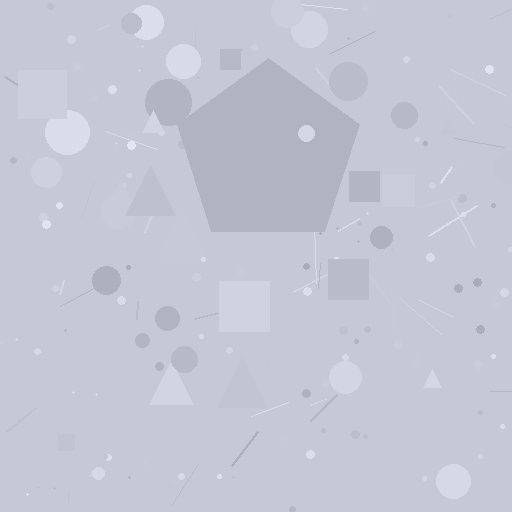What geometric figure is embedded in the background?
A pentagon is embedded in the background.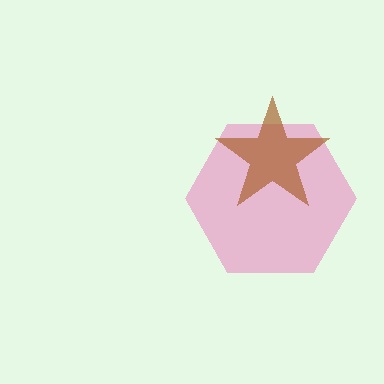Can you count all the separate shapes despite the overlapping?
Yes, there are 2 separate shapes.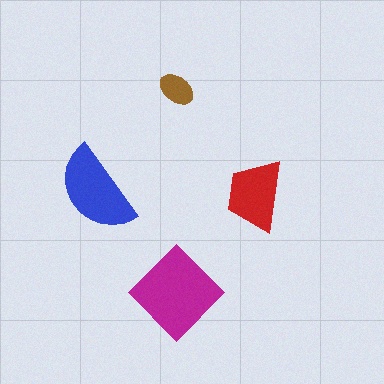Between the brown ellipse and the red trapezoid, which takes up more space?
The red trapezoid.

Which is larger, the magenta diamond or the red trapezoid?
The magenta diamond.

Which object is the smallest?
The brown ellipse.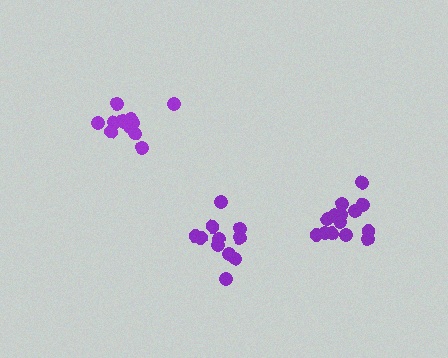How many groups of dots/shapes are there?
There are 3 groups.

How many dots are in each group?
Group 1: 14 dots, Group 2: 11 dots, Group 3: 13 dots (38 total).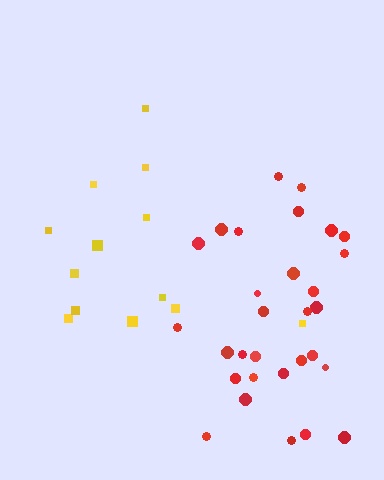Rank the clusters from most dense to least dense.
red, yellow.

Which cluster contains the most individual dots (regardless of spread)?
Red (30).